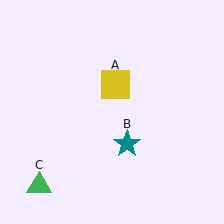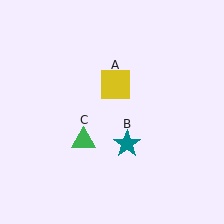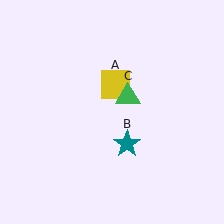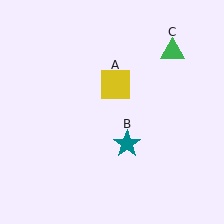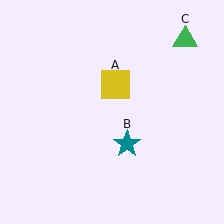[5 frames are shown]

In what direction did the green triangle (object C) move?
The green triangle (object C) moved up and to the right.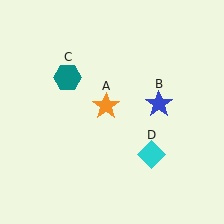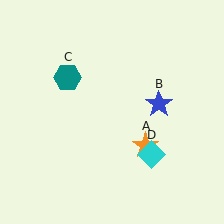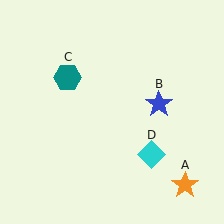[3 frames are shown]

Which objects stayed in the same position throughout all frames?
Blue star (object B) and teal hexagon (object C) and cyan diamond (object D) remained stationary.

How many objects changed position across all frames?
1 object changed position: orange star (object A).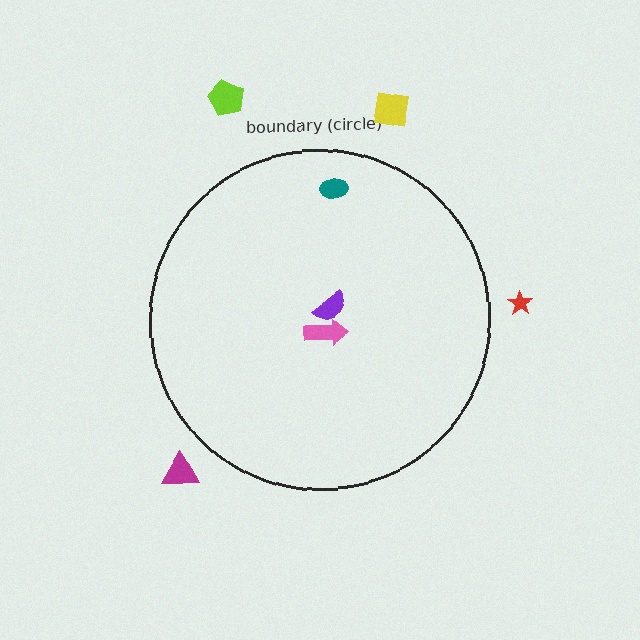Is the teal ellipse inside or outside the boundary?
Inside.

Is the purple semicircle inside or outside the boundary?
Inside.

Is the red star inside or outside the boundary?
Outside.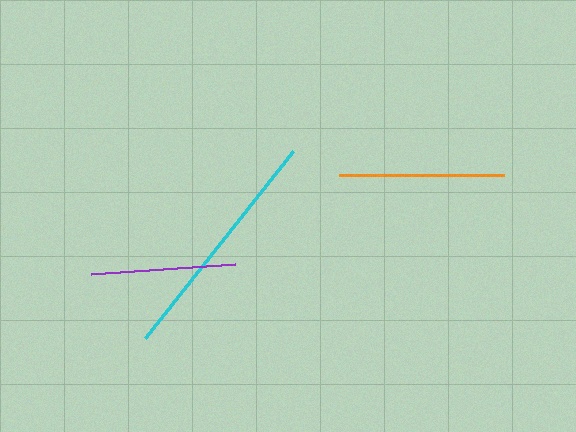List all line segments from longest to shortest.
From longest to shortest: cyan, orange, purple.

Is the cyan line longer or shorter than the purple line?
The cyan line is longer than the purple line.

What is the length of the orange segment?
The orange segment is approximately 164 pixels long.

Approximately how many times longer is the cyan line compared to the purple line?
The cyan line is approximately 1.7 times the length of the purple line.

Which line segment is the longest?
The cyan line is the longest at approximately 239 pixels.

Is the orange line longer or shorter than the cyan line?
The cyan line is longer than the orange line.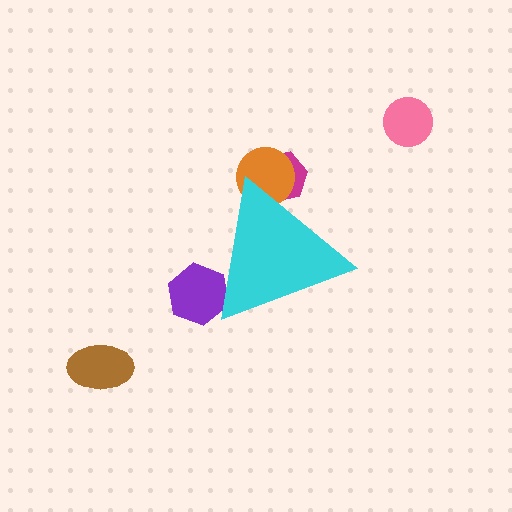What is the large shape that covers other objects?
A cyan triangle.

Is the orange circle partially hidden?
Yes, the orange circle is partially hidden behind the cyan triangle.